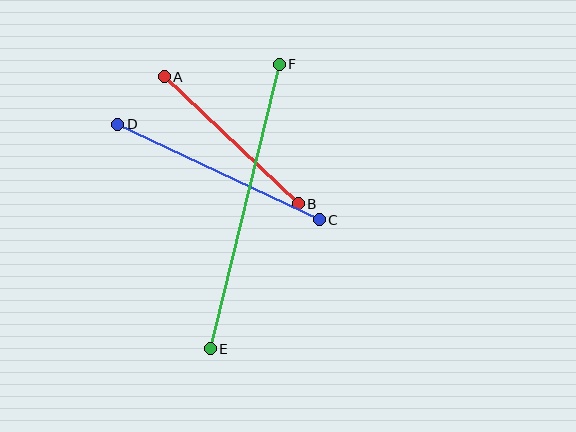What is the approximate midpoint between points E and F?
The midpoint is at approximately (245, 206) pixels.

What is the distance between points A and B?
The distance is approximately 184 pixels.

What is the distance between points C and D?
The distance is approximately 223 pixels.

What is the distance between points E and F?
The distance is approximately 292 pixels.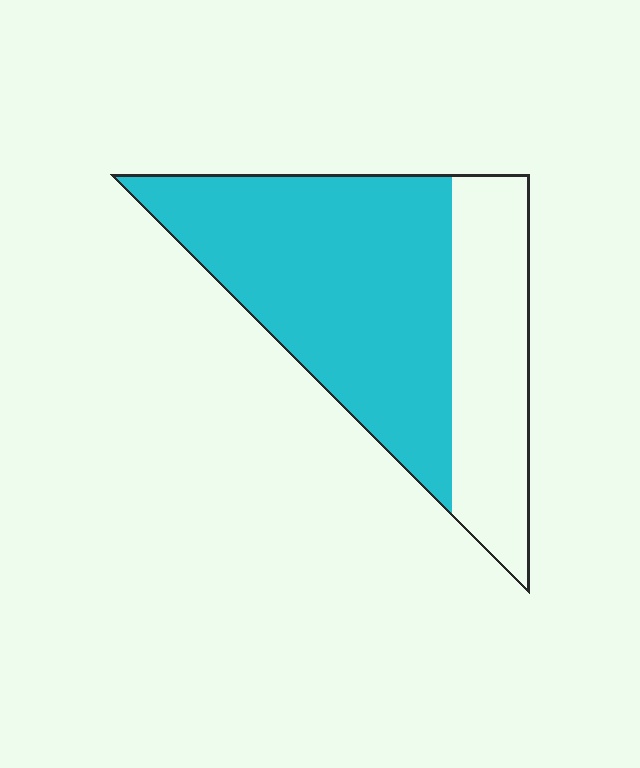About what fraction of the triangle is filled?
About two thirds (2/3).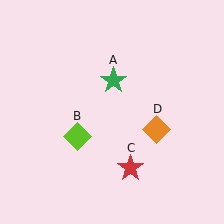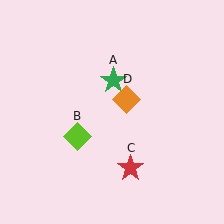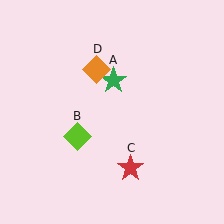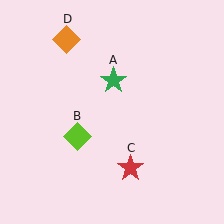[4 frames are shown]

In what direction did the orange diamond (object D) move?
The orange diamond (object D) moved up and to the left.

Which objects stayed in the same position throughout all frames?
Green star (object A) and lime diamond (object B) and red star (object C) remained stationary.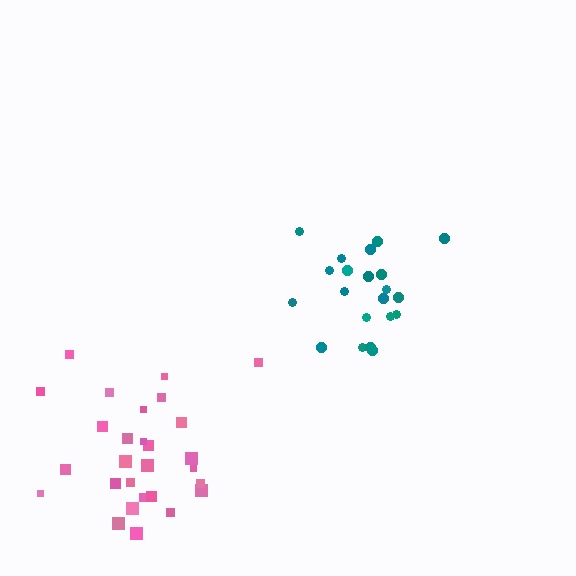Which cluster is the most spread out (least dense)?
Pink.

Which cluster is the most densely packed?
Teal.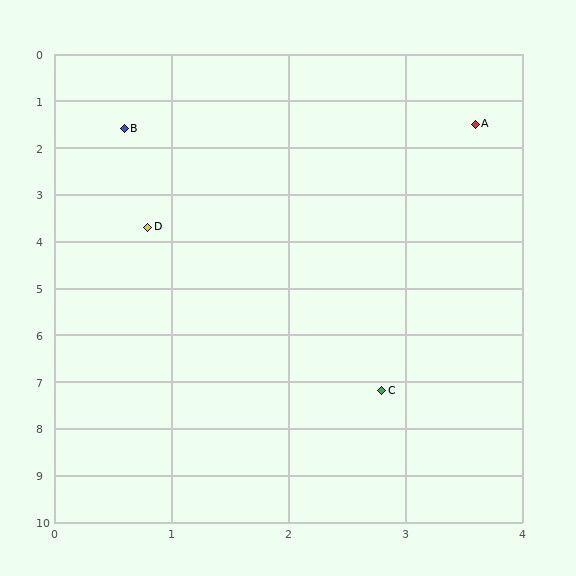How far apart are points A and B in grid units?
Points A and B are about 3.0 grid units apart.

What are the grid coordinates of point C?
Point C is at approximately (2.8, 7.2).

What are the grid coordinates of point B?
Point B is at approximately (0.6, 1.6).